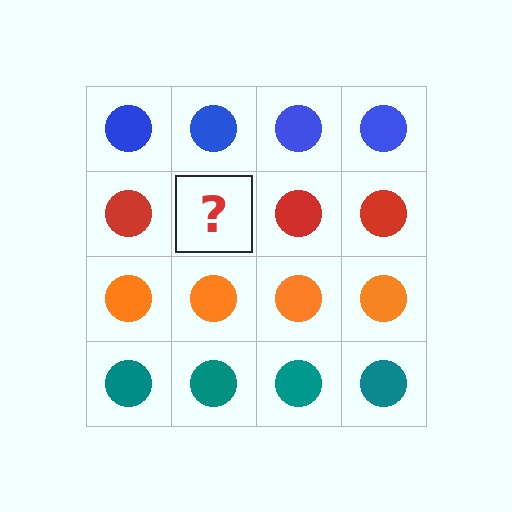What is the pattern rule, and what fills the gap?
The rule is that each row has a consistent color. The gap should be filled with a red circle.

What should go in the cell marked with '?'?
The missing cell should contain a red circle.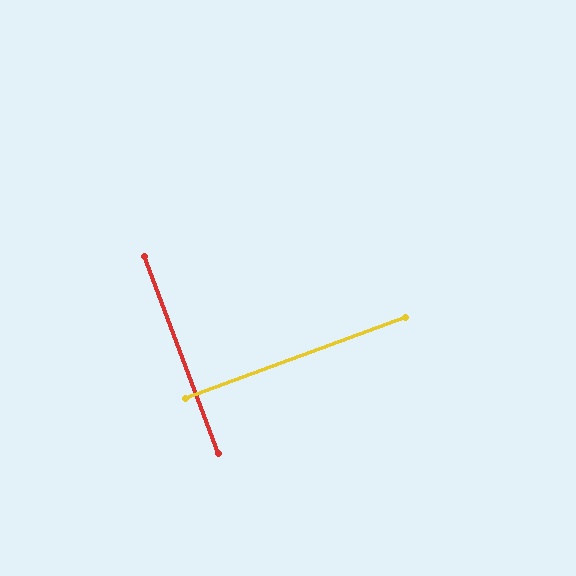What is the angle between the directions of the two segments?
Approximately 89 degrees.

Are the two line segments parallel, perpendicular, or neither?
Perpendicular — they meet at approximately 89°.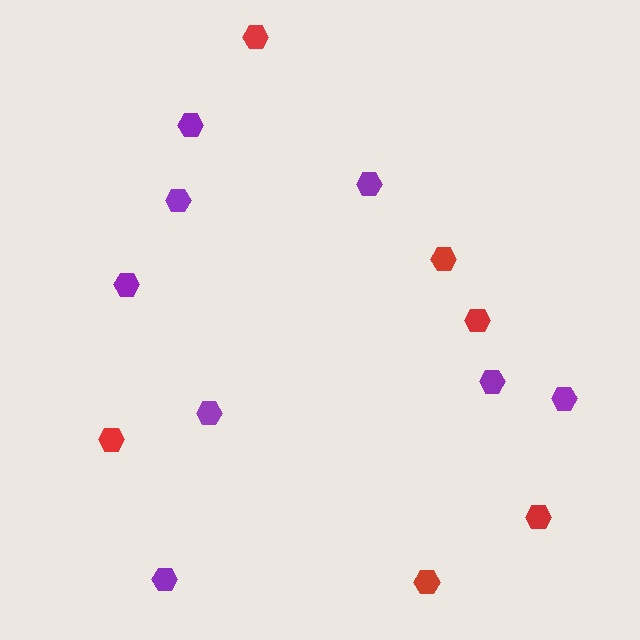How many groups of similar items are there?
There are 2 groups: one group of red hexagons (6) and one group of purple hexagons (8).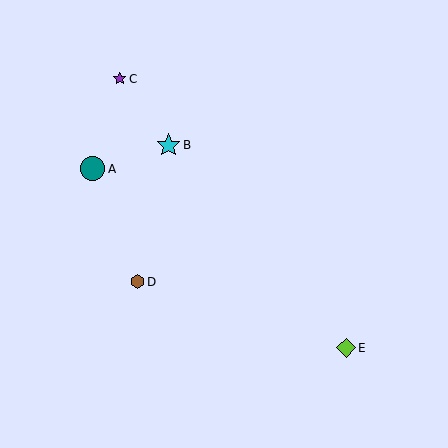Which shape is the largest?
The teal circle (labeled A) is the largest.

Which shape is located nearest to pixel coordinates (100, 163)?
The teal circle (labeled A) at (93, 169) is nearest to that location.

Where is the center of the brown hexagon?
The center of the brown hexagon is at (137, 282).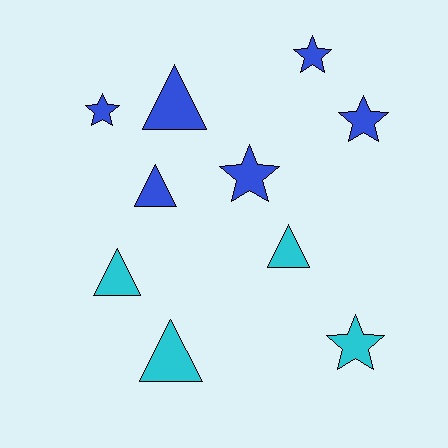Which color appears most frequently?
Blue, with 6 objects.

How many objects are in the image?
There are 10 objects.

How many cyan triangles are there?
There are 3 cyan triangles.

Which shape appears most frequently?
Triangle, with 5 objects.